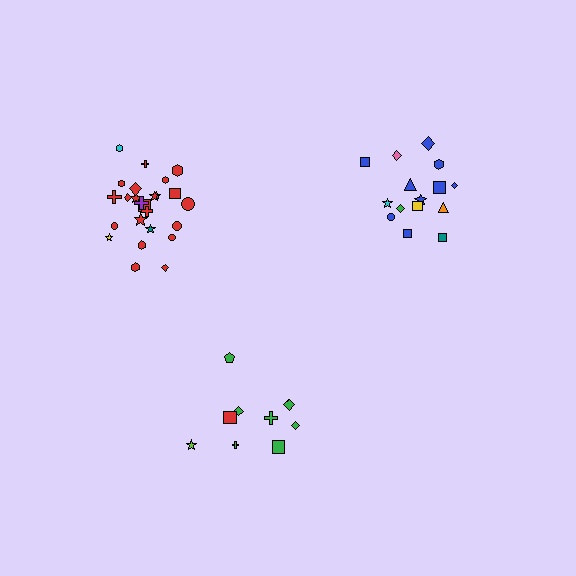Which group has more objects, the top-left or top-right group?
The top-left group.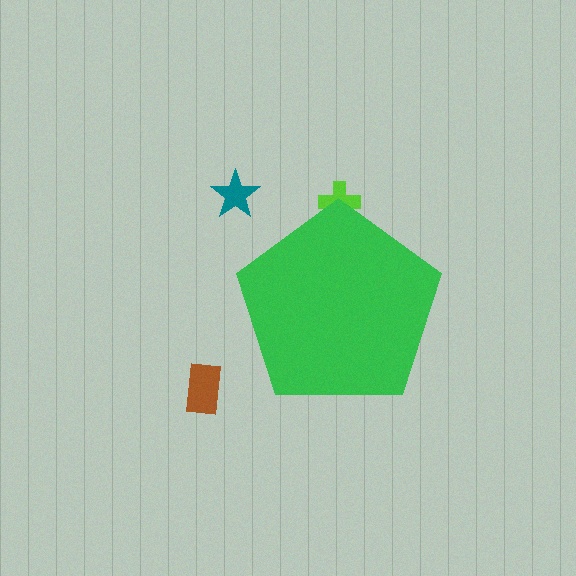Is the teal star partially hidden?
No, the teal star is fully visible.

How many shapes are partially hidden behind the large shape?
1 shape is partially hidden.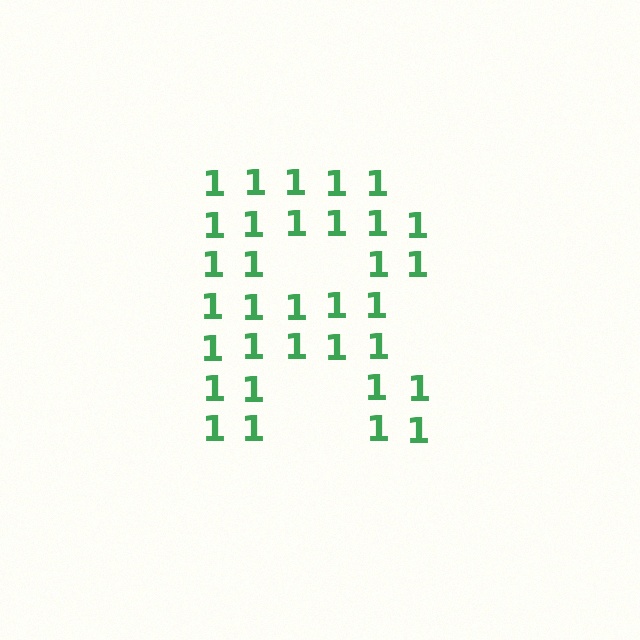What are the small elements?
The small elements are digit 1's.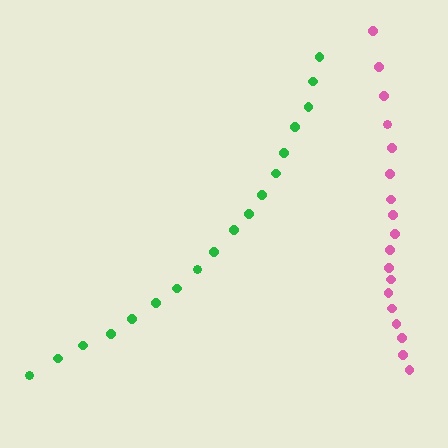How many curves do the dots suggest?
There are 2 distinct paths.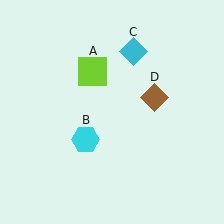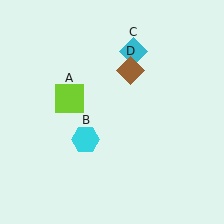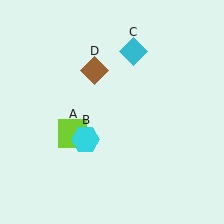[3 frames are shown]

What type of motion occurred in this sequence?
The lime square (object A), brown diamond (object D) rotated counterclockwise around the center of the scene.